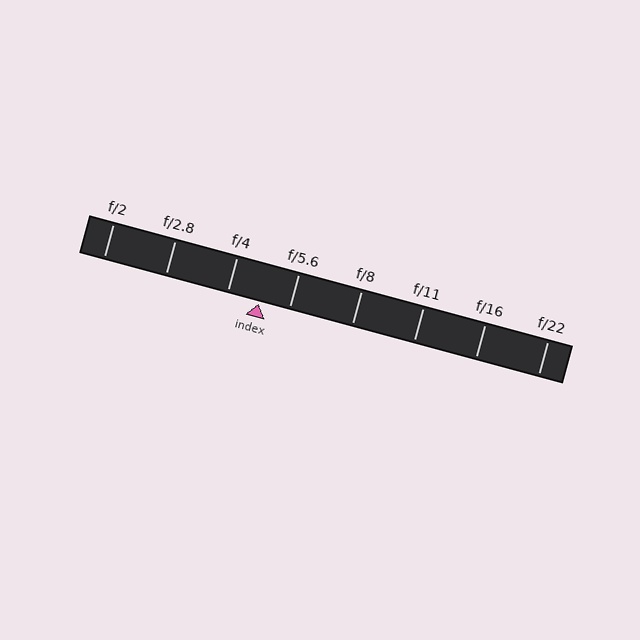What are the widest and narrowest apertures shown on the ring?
The widest aperture shown is f/2 and the narrowest is f/22.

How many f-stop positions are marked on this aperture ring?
There are 8 f-stop positions marked.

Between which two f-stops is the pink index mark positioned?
The index mark is between f/4 and f/5.6.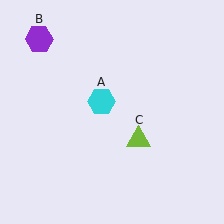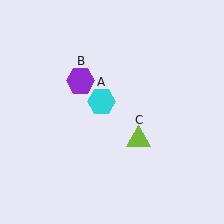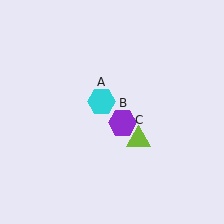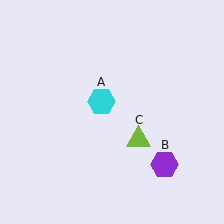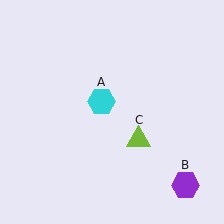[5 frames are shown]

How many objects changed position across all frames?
1 object changed position: purple hexagon (object B).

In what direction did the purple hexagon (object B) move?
The purple hexagon (object B) moved down and to the right.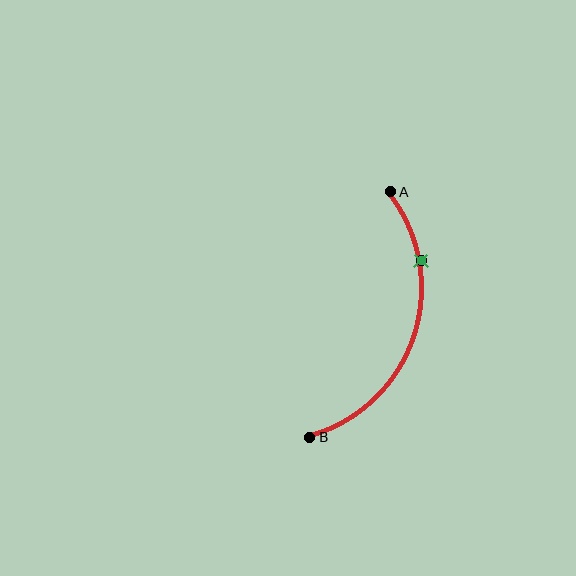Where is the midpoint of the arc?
The arc midpoint is the point on the curve farthest from the straight line joining A and B. It sits to the right of that line.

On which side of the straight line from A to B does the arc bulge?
The arc bulges to the right of the straight line connecting A and B.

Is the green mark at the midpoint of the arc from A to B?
No. The green mark lies on the arc but is closer to endpoint A. The arc midpoint would be at the point on the curve equidistant along the arc from both A and B.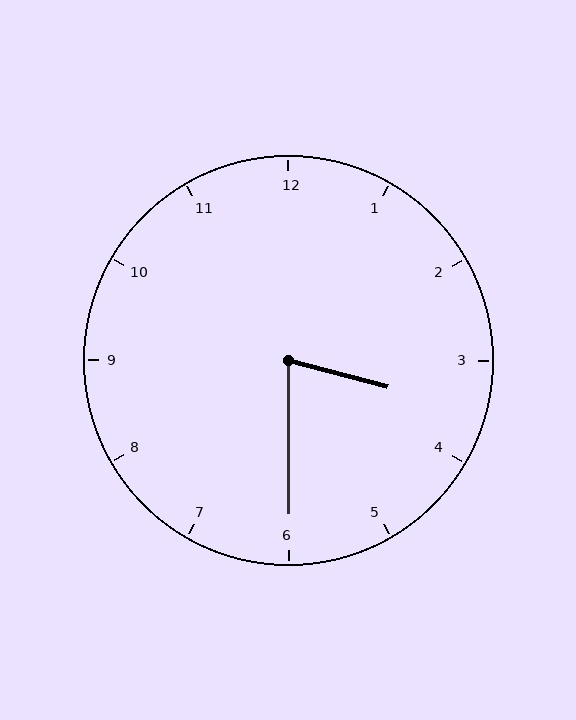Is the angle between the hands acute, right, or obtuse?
It is acute.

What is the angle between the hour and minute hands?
Approximately 75 degrees.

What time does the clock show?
3:30.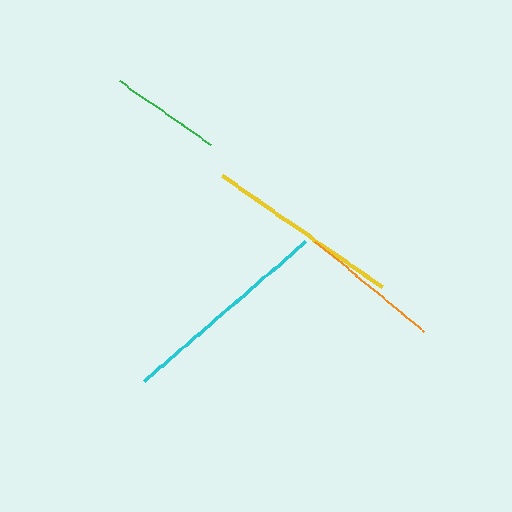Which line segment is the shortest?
The green line is the shortest at approximately 112 pixels.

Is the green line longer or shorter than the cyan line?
The cyan line is longer than the green line.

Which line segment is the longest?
The cyan line is the longest at approximately 214 pixels.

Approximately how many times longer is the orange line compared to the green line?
The orange line is approximately 1.3 times the length of the green line.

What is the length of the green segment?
The green segment is approximately 112 pixels long.